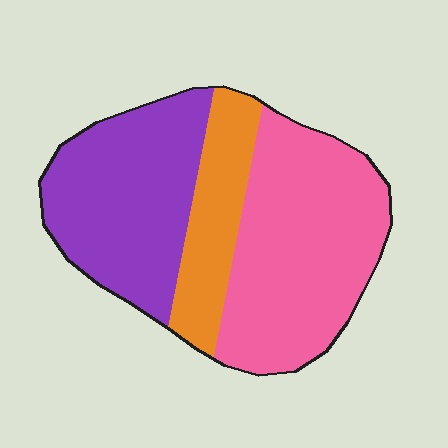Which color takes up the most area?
Pink, at roughly 45%.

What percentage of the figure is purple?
Purple takes up between a quarter and a half of the figure.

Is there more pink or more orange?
Pink.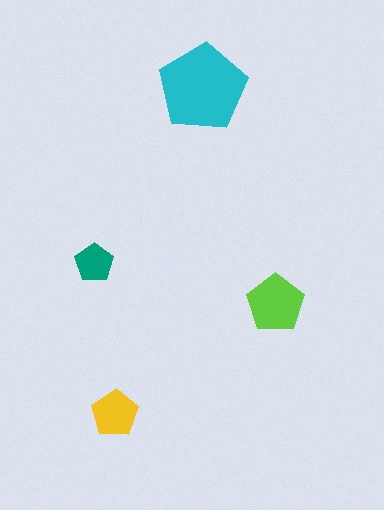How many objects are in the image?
There are 4 objects in the image.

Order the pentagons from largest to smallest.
the cyan one, the lime one, the yellow one, the teal one.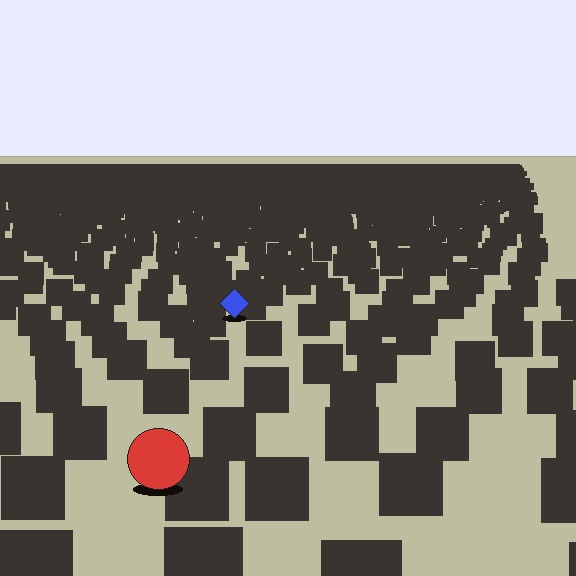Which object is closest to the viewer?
The red circle is closest. The texture marks near it are larger and more spread out.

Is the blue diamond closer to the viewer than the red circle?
No. The red circle is closer — you can tell from the texture gradient: the ground texture is coarser near it.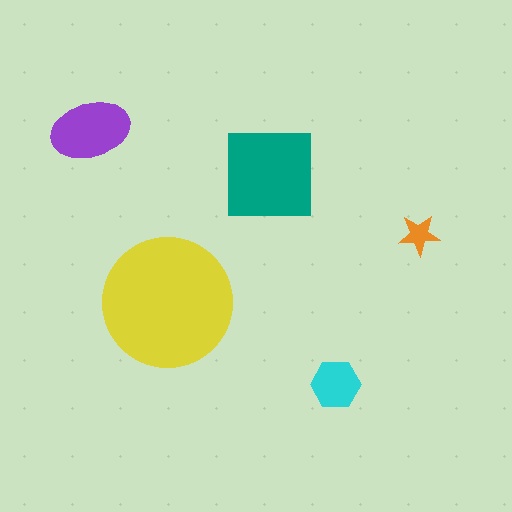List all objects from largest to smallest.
The yellow circle, the teal square, the purple ellipse, the cyan hexagon, the orange star.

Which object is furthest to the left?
The purple ellipse is leftmost.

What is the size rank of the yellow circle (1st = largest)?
1st.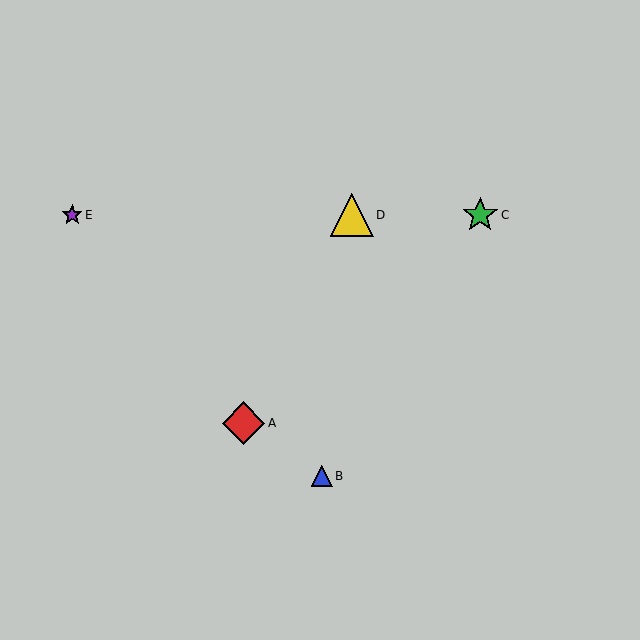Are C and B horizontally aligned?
No, C is at y≈215 and B is at y≈476.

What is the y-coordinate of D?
Object D is at y≈215.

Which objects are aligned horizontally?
Objects C, D, E are aligned horizontally.